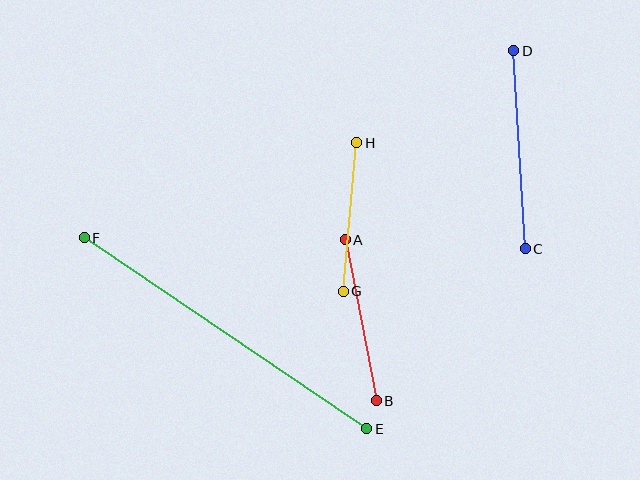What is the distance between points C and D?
The distance is approximately 199 pixels.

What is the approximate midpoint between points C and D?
The midpoint is at approximately (520, 150) pixels.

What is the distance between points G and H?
The distance is approximately 149 pixels.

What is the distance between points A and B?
The distance is approximately 164 pixels.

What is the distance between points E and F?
The distance is approximately 341 pixels.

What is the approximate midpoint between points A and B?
The midpoint is at approximately (361, 320) pixels.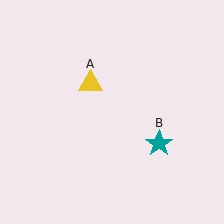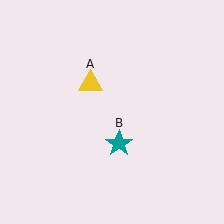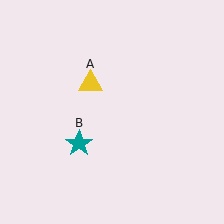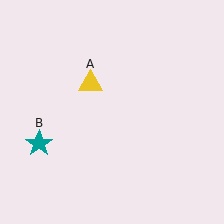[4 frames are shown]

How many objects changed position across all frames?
1 object changed position: teal star (object B).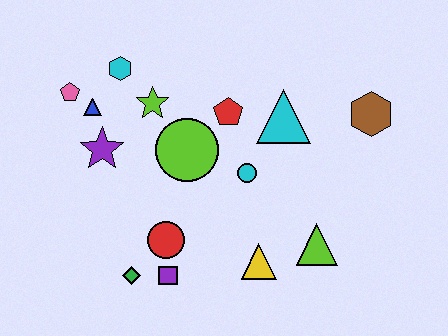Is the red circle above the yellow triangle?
Yes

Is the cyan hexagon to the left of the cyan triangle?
Yes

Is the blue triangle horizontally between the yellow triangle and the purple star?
No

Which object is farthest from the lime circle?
The brown hexagon is farthest from the lime circle.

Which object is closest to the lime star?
The cyan hexagon is closest to the lime star.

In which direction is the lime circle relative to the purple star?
The lime circle is to the right of the purple star.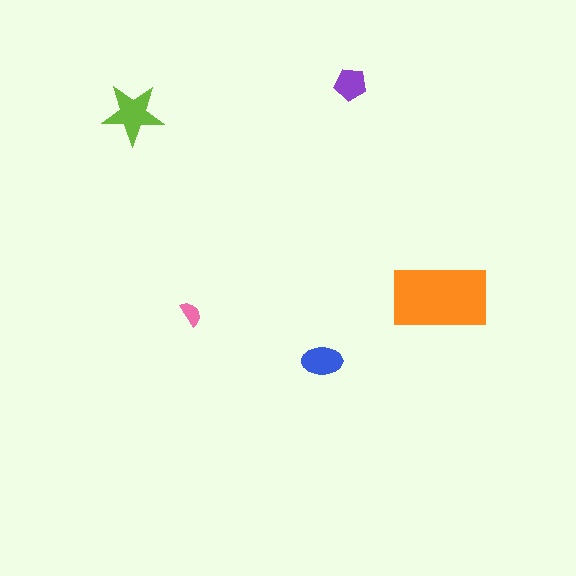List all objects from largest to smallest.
The orange rectangle, the lime star, the blue ellipse, the purple pentagon, the pink semicircle.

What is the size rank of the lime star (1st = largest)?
2nd.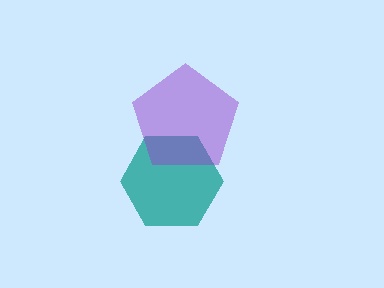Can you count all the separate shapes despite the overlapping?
Yes, there are 2 separate shapes.